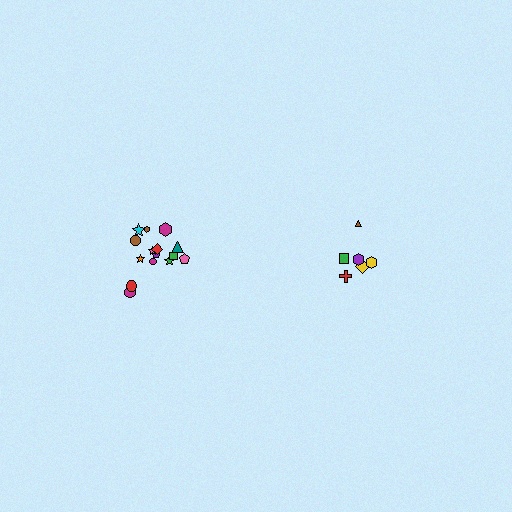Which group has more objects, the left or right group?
The left group.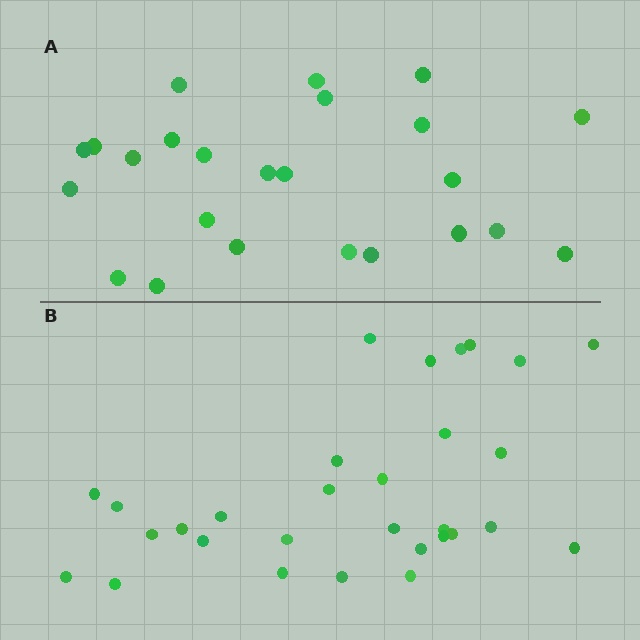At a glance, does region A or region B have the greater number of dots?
Region B (the bottom region) has more dots.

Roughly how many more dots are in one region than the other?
Region B has about 6 more dots than region A.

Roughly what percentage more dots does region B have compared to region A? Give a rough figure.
About 25% more.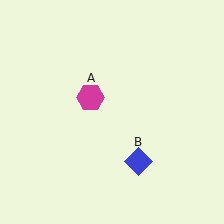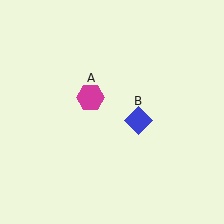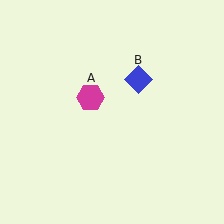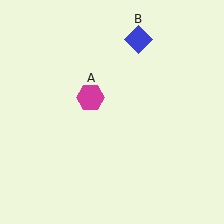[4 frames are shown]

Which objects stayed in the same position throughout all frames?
Magenta hexagon (object A) remained stationary.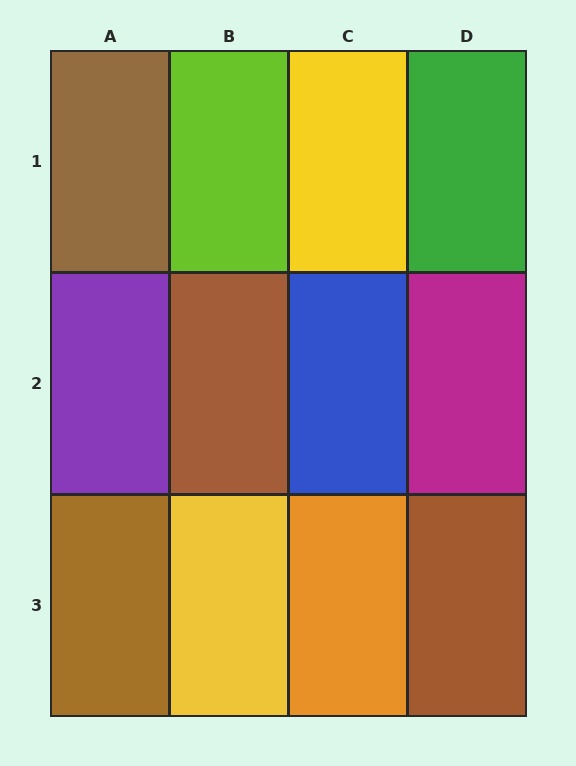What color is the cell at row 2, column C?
Blue.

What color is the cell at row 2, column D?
Magenta.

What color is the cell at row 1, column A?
Brown.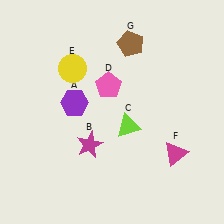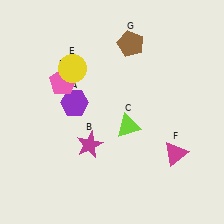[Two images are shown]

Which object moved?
The pink pentagon (D) moved left.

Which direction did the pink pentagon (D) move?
The pink pentagon (D) moved left.